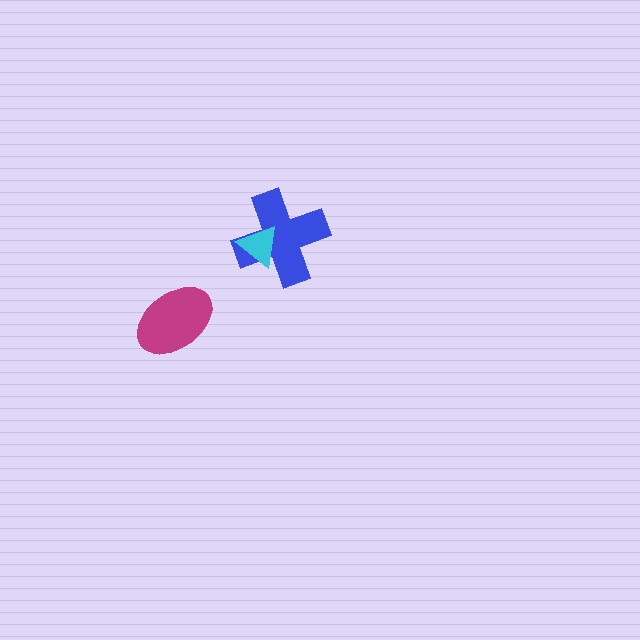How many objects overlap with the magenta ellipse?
0 objects overlap with the magenta ellipse.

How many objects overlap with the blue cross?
1 object overlaps with the blue cross.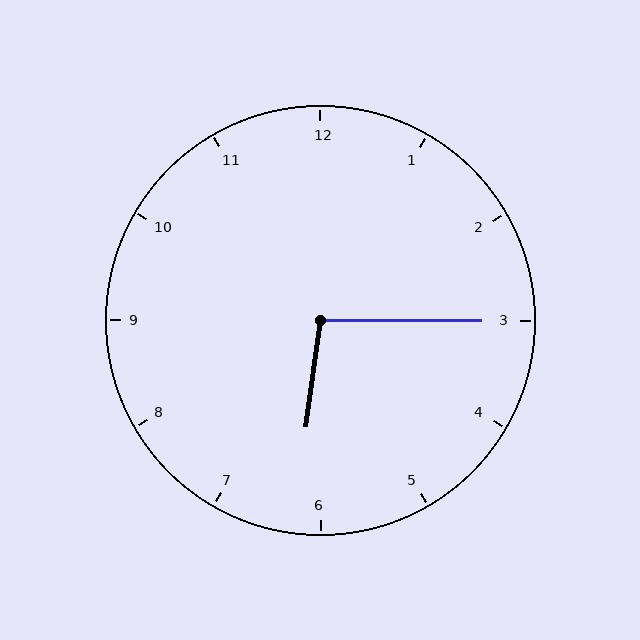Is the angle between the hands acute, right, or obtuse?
It is obtuse.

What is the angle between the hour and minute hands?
Approximately 98 degrees.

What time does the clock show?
6:15.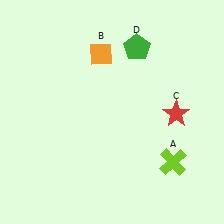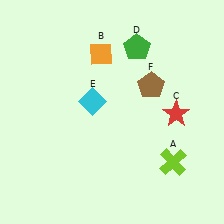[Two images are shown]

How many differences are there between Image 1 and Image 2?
There are 2 differences between the two images.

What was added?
A cyan diamond (E), a brown pentagon (F) were added in Image 2.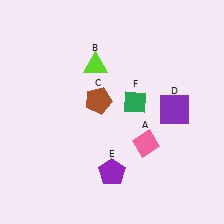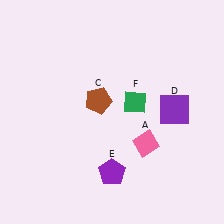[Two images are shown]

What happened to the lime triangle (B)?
The lime triangle (B) was removed in Image 2. It was in the top-left area of Image 1.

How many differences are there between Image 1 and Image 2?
There is 1 difference between the two images.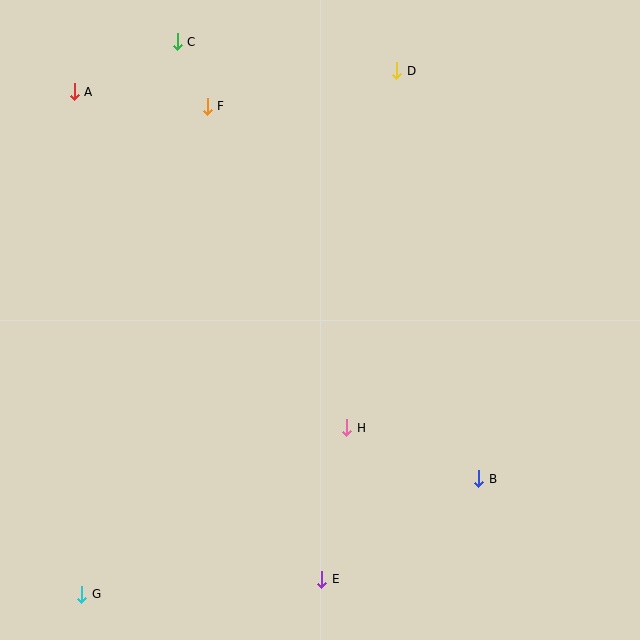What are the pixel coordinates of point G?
Point G is at (82, 594).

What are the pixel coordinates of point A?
Point A is at (74, 92).